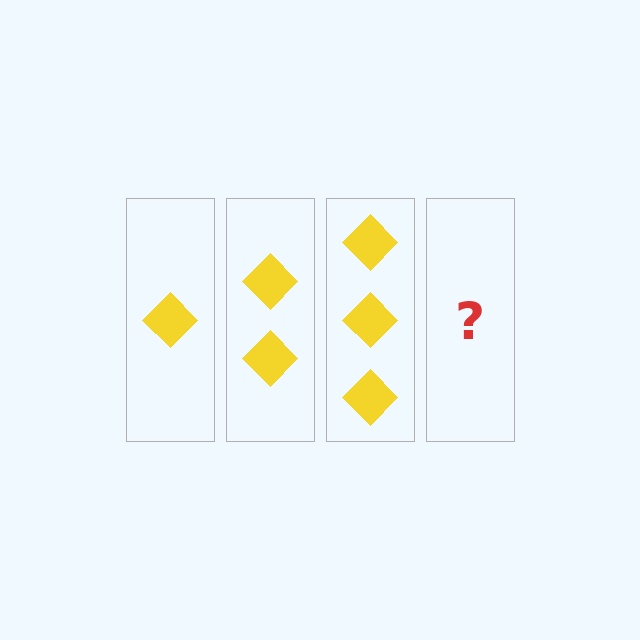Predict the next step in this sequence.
The next step is 4 diamonds.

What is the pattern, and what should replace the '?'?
The pattern is that each step adds one more diamond. The '?' should be 4 diamonds.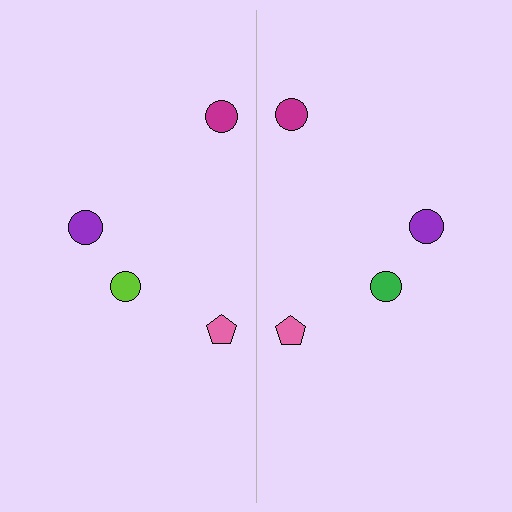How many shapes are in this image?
There are 8 shapes in this image.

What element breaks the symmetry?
The green circle on the right side breaks the symmetry — its mirror counterpart is lime.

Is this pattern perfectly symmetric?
No, the pattern is not perfectly symmetric. The green circle on the right side breaks the symmetry — its mirror counterpart is lime.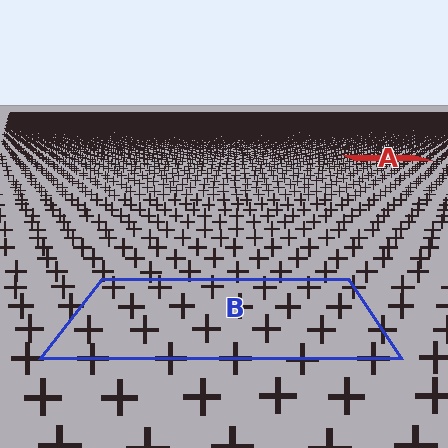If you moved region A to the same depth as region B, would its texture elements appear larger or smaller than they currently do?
They would appear larger. At a closer depth, the same texture elements are projected at a bigger on-screen size.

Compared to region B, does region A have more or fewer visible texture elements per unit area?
Region A has more texture elements per unit area — they are packed more densely because it is farther away.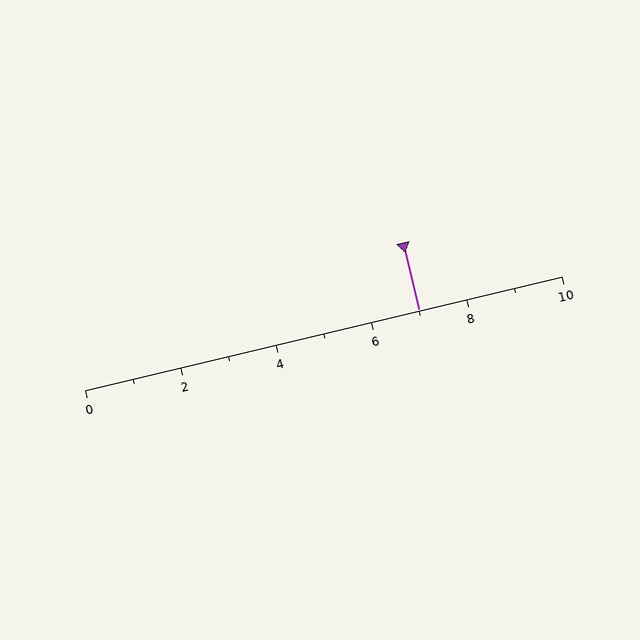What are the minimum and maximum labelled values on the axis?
The axis runs from 0 to 10.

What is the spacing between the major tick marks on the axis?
The major ticks are spaced 2 apart.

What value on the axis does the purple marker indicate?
The marker indicates approximately 7.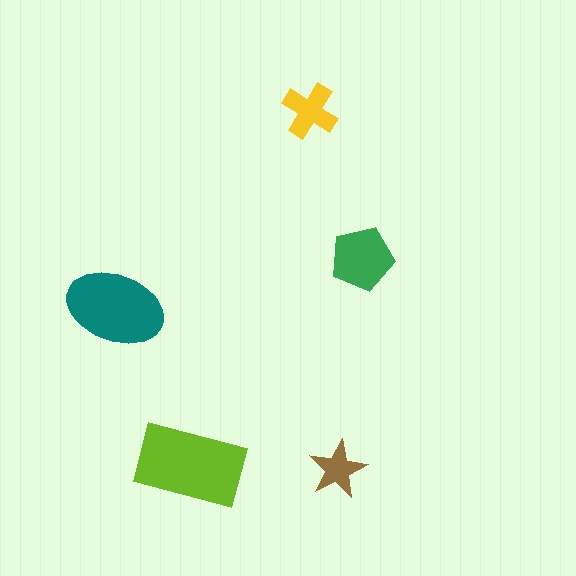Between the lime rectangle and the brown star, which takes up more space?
The lime rectangle.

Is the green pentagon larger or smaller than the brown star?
Larger.